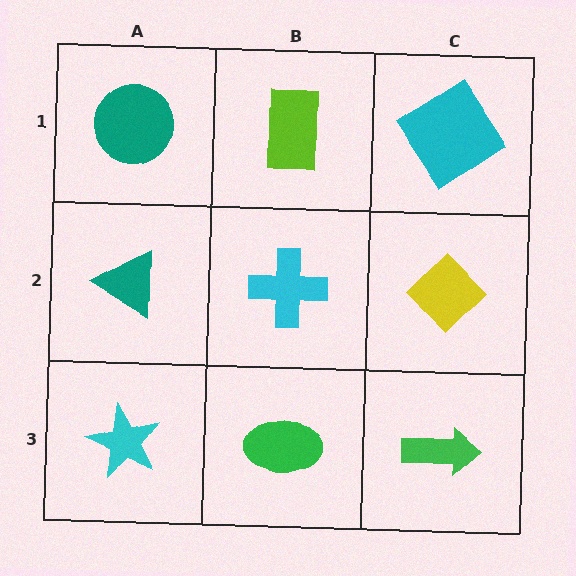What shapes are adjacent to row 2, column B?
A lime rectangle (row 1, column B), a green ellipse (row 3, column B), a teal triangle (row 2, column A), a yellow diamond (row 2, column C).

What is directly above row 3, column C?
A yellow diamond.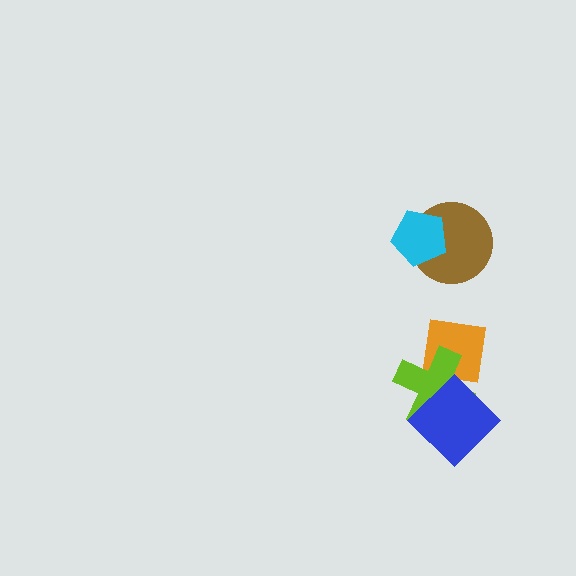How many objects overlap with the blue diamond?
2 objects overlap with the blue diamond.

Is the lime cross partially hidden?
Yes, it is partially covered by another shape.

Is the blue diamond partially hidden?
No, no other shape covers it.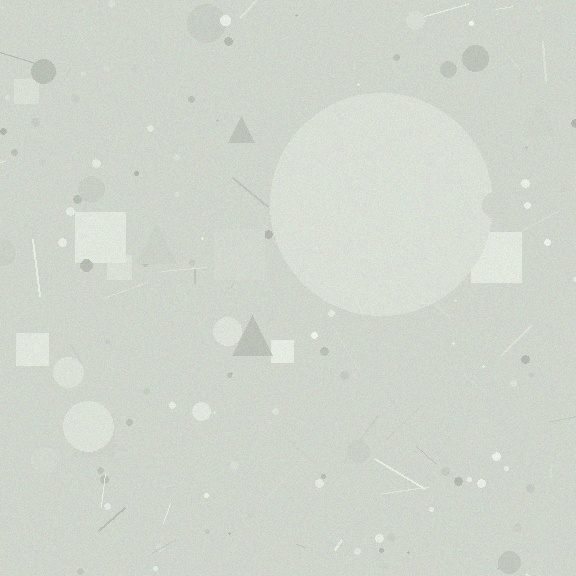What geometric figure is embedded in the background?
A circle is embedded in the background.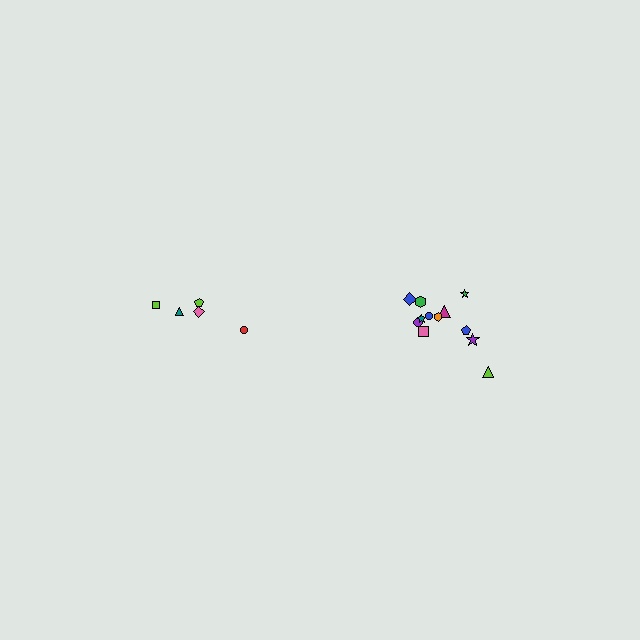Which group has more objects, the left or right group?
The right group.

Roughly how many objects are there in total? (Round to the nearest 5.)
Roughly 15 objects in total.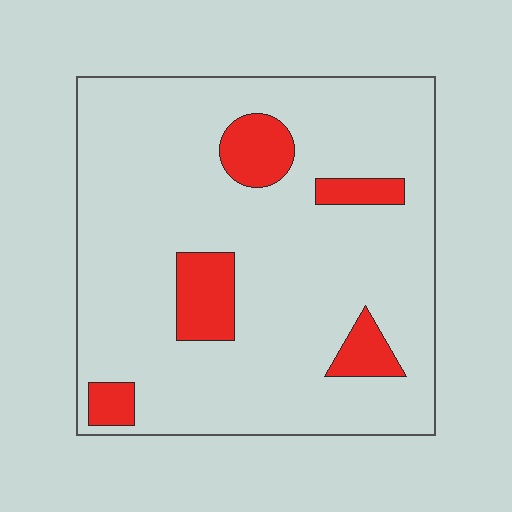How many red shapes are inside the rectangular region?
5.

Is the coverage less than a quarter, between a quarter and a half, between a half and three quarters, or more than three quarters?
Less than a quarter.